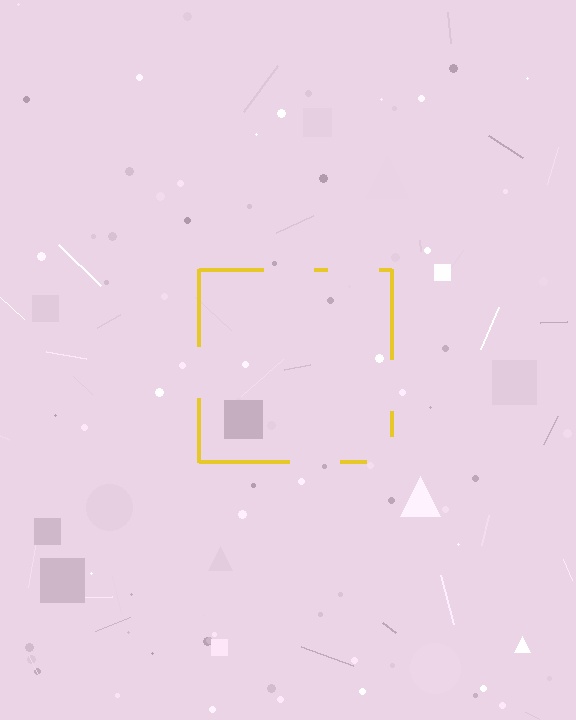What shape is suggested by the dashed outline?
The dashed outline suggests a square.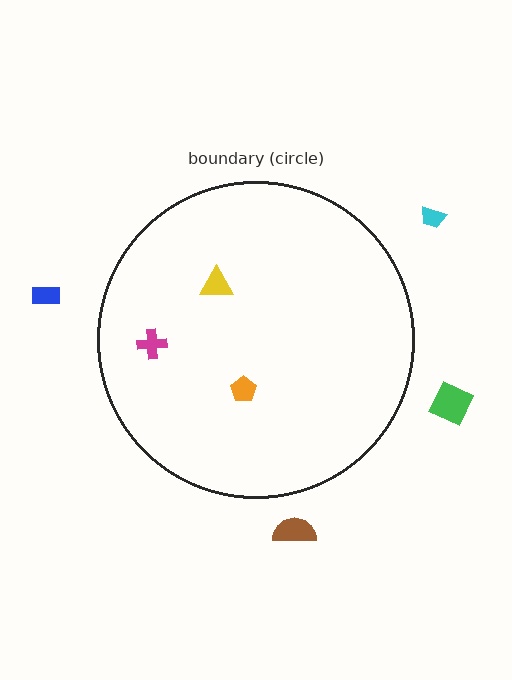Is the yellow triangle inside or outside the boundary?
Inside.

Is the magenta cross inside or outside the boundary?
Inside.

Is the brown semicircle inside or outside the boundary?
Outside.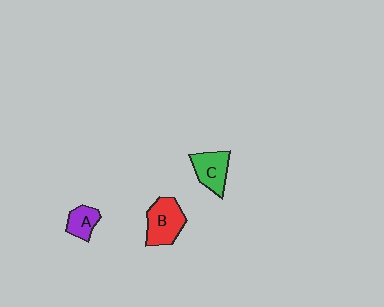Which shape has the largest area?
Shape B (red).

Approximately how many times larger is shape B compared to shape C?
Approximately 1.2 times.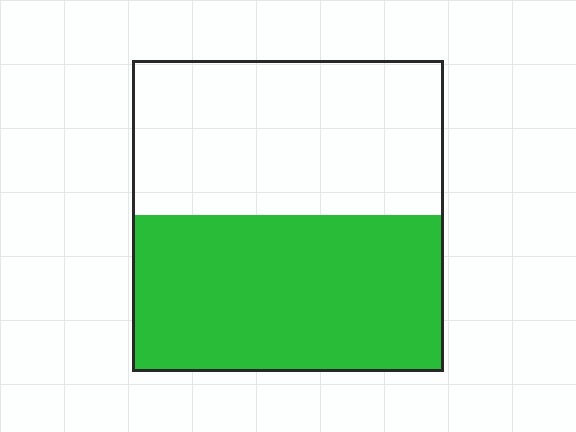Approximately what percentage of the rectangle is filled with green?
Approximately 50%.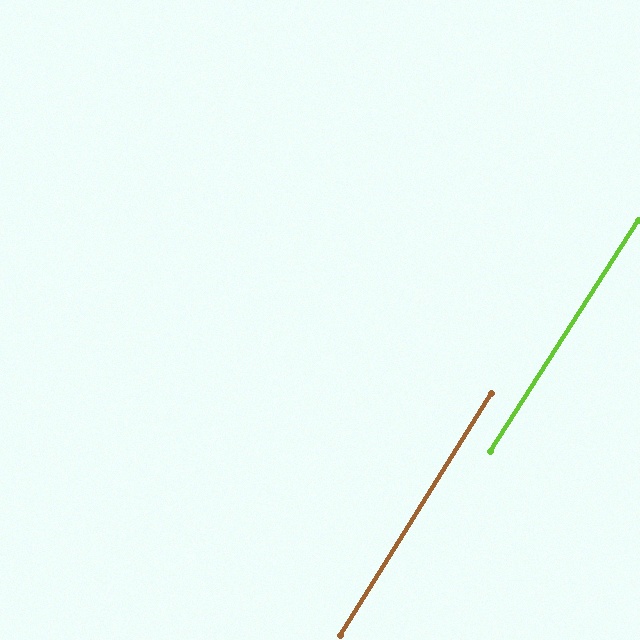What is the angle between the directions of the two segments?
Approximately 1 degree.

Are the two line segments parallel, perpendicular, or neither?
Parallel — their directions differ by only 0.5°.